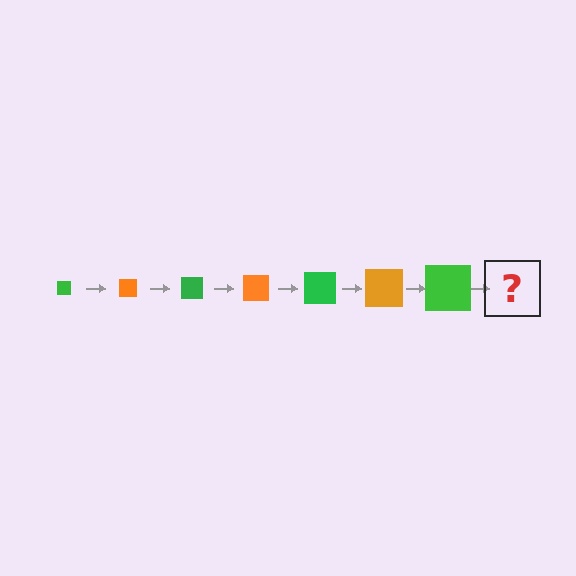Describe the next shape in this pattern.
It should be an orange square, larger than the previous one.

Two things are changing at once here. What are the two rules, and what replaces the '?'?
The two rules are that the square grows larger each step and the color cycles through green and orange. The '?' should be an orange square, larger than the previous one.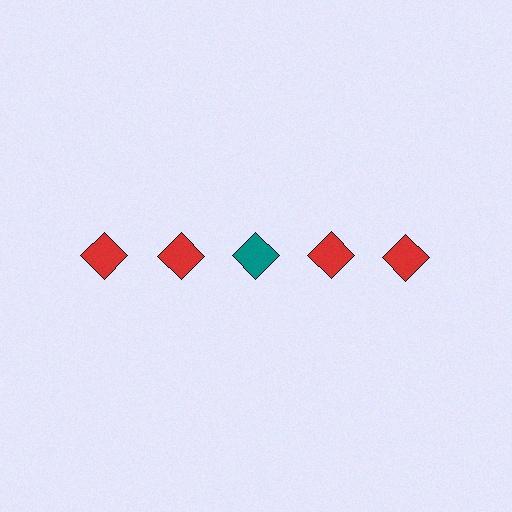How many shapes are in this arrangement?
There are 5 shapes arranged in a grid pattern.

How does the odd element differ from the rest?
It has a different color: teal instead of red.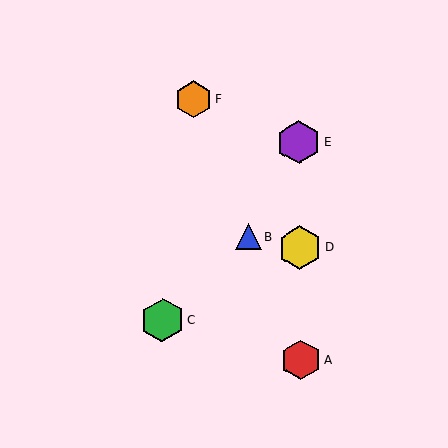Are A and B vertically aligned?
No, A is at x≈301 and B is at x≈248.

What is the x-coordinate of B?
Object B is at x≈248.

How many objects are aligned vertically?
3 objects (A, D, E) are aligned vertically.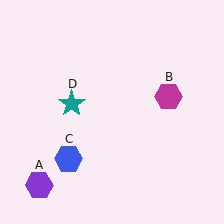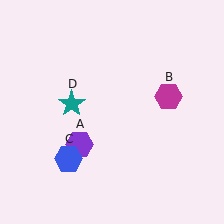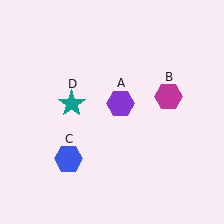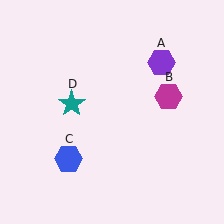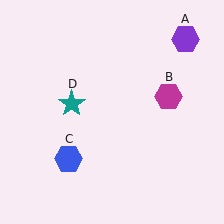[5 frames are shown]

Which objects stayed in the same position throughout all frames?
Magenta hexagon (object B) and blue hexagon (object C) and teal star (object D) remained stationary.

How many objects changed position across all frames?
1 object changed position: purple hexagon (object A).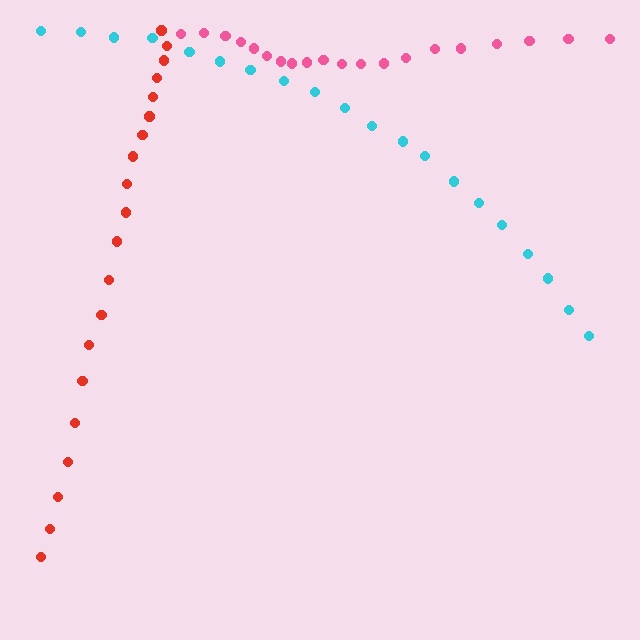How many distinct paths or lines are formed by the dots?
There are 3 distinct paths.